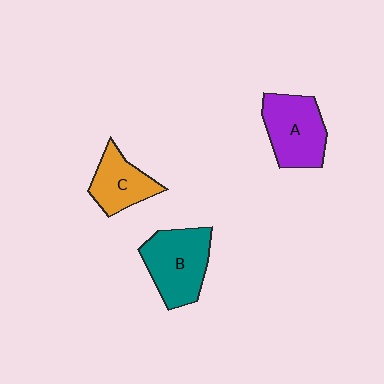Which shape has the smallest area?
Shape C (orange).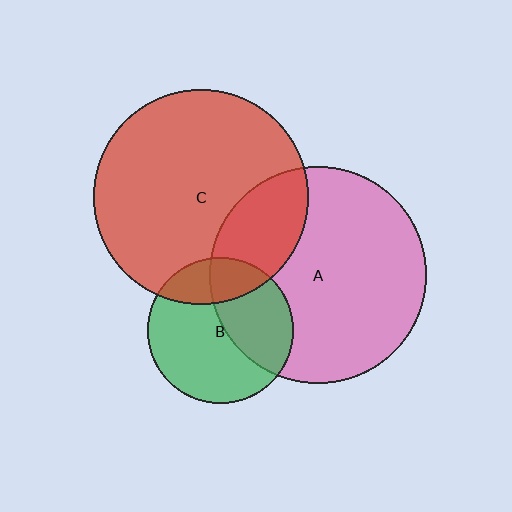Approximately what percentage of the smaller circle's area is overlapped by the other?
Approximately 20%.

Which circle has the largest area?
Circle A (pink).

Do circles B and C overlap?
Yes.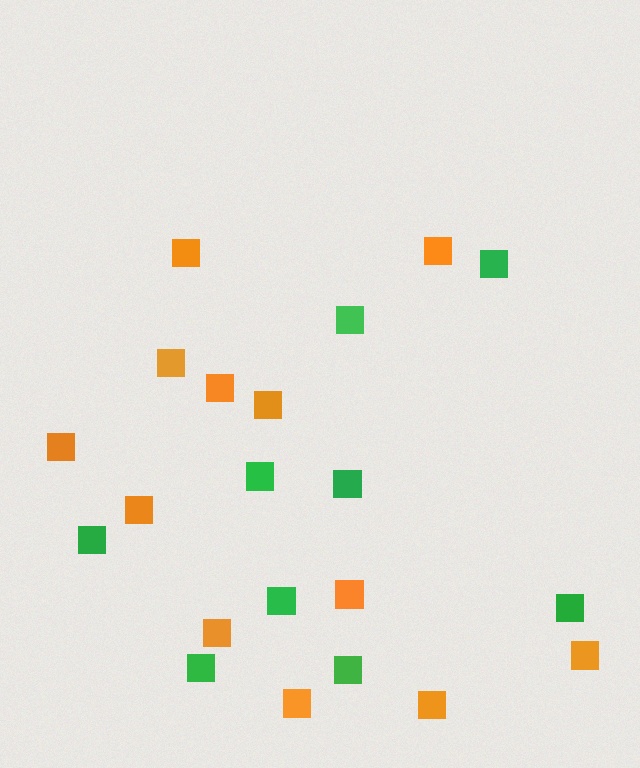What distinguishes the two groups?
There are 2 groups: one group of green squares (9) and one group of orange squares (12).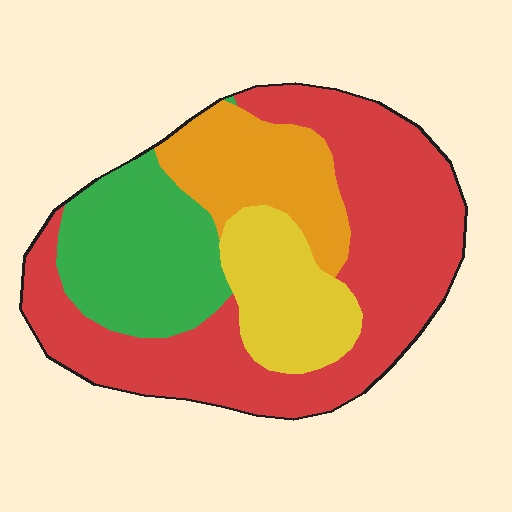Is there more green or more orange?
Green.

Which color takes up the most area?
Red, at roughly 50%.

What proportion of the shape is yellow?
Yellow covers 15% of the shape.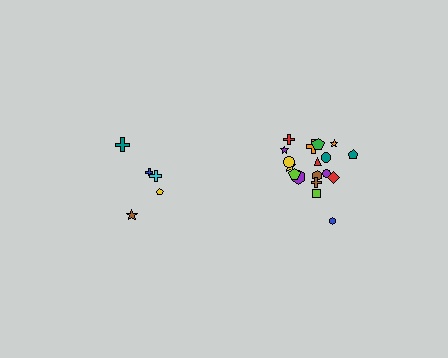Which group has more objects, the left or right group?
The right group.